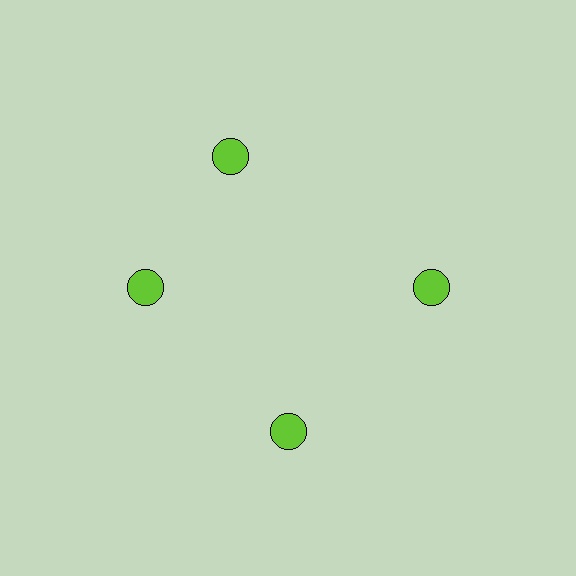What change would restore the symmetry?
The symmetry would be restored by rotating it back into even spacing with its neighbors so that all 4 circles sit at equal angles and equal distance from the center.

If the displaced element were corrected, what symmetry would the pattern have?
It would have 4-fold rotational symmetry — the pattern would map onto itself every 90 degrees.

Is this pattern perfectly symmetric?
No. The 4 lime circles are arranged in a ring, but one element near the 12 o'clock position is rotated out of alignment along the ring, breaking the 4-fold rotational symmetry.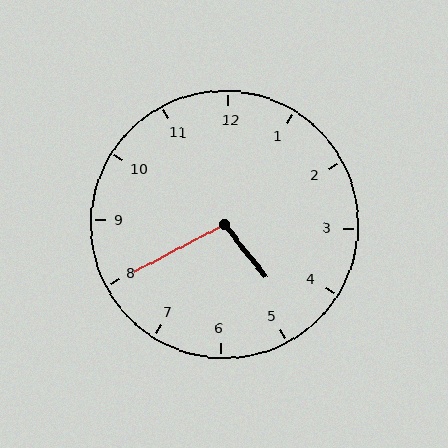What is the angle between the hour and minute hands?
Approximately 100 degrees.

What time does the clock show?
4:40.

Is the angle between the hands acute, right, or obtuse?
It is obtuse.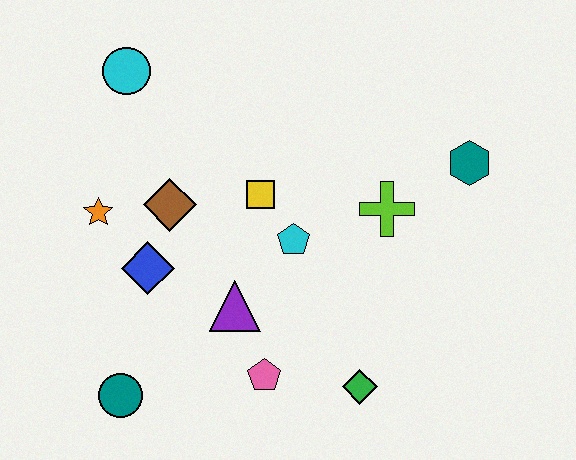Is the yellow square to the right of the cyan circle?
Yes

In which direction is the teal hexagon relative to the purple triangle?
The teal hexagon is to the right of the purple triangle.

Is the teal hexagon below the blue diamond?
No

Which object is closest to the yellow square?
The cyan pentagon is closest to the yellow square.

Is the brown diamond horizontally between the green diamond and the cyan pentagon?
No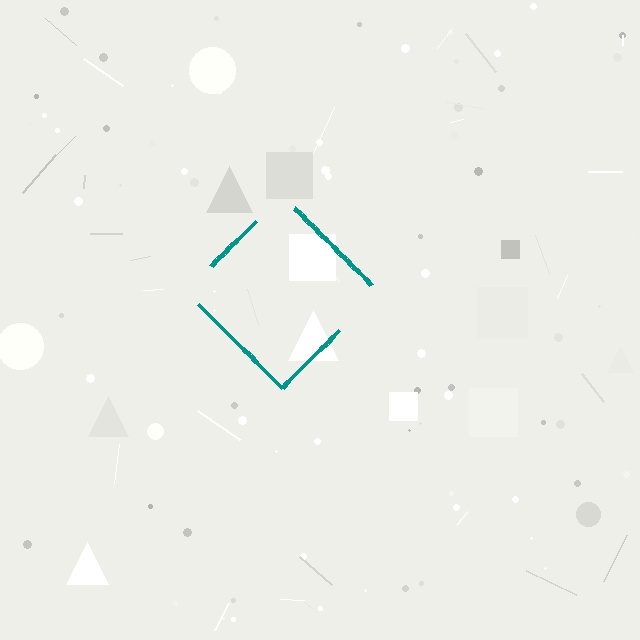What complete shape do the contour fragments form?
The contour fragments form a diamond.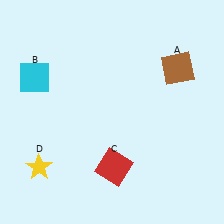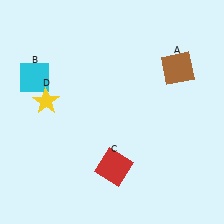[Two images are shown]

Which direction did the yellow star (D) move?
The yellow star (D) moved up.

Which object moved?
The yellow star (D) moved up.